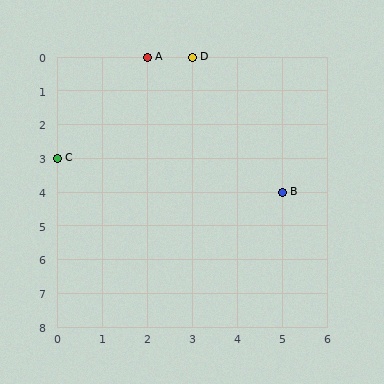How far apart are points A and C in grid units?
Points A and C are 2 columns and 3 rows apart (about 3.6 grid units diagonally).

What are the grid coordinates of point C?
Point C is at grid coordinates (0, 3).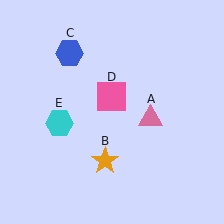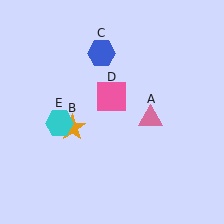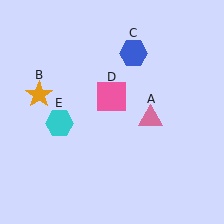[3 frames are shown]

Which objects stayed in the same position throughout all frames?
Pink triangle (object A) and pink square (object D) and cyan hexagon (object E) remained stationary.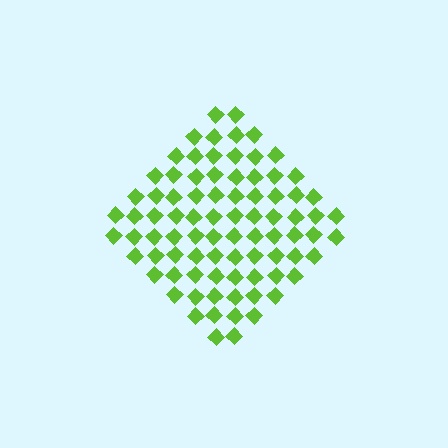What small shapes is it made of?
It is made of small diamonds.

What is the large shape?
The large shape is a diamond.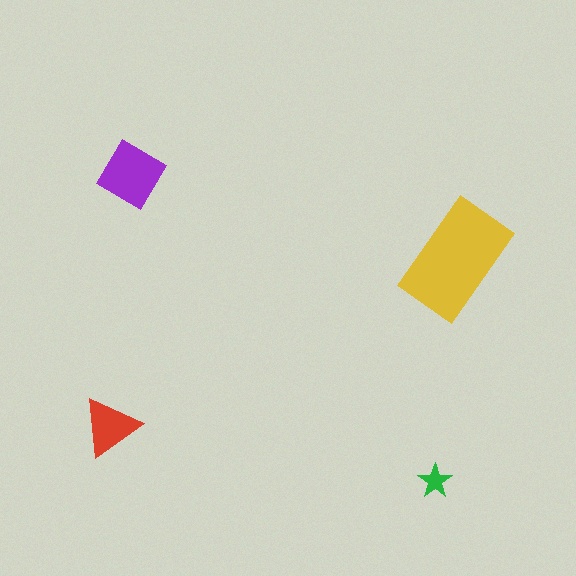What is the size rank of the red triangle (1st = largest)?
3rd.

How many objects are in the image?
There are 4 objects in the image.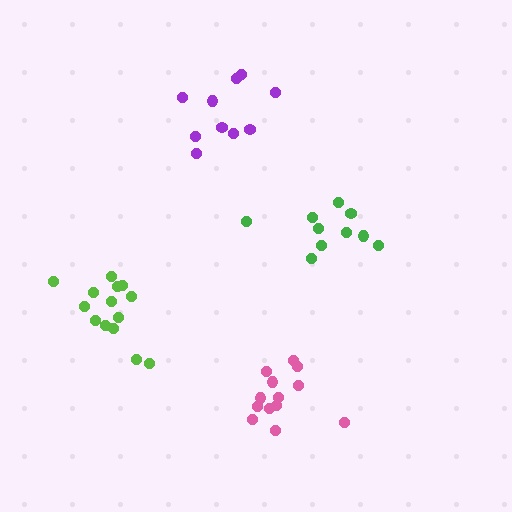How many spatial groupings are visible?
There are 4 spatial groupings.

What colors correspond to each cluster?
The clusters are colored: lime, green, purple, pink.